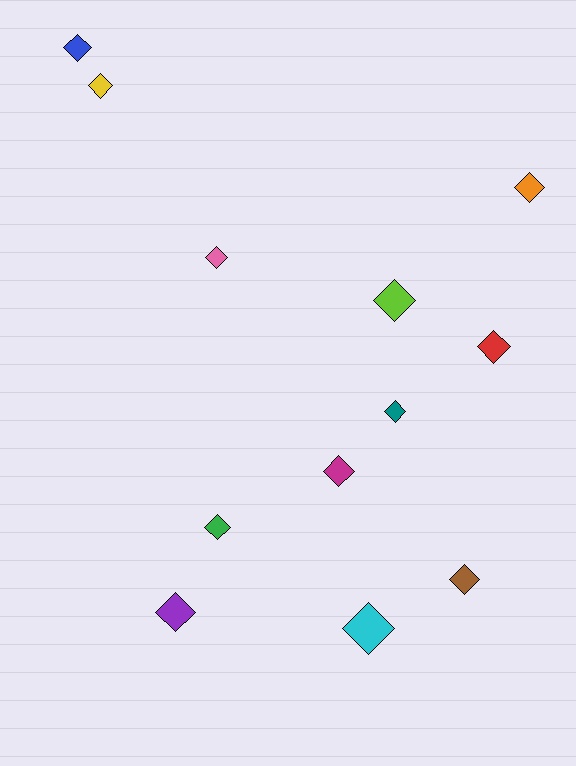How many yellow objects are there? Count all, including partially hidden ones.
There is 1 yellow object.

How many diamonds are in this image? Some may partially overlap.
There are 12 diamonds.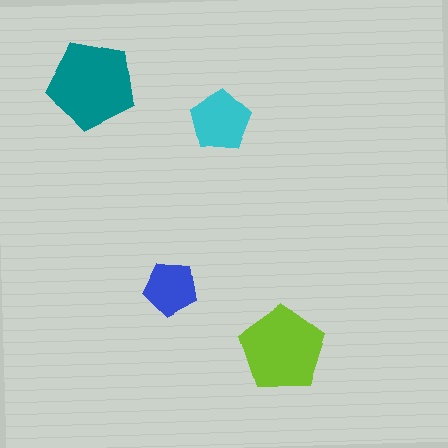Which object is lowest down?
The lime pentagon is bottommost.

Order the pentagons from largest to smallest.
the teal one, the lime one, the cyan one, the blue one.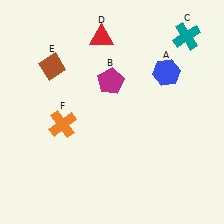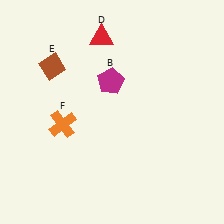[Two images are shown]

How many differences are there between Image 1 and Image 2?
There are 2 differences between the two images.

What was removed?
The teal cross (C), the blue hexagon (A) were removed in Image 2.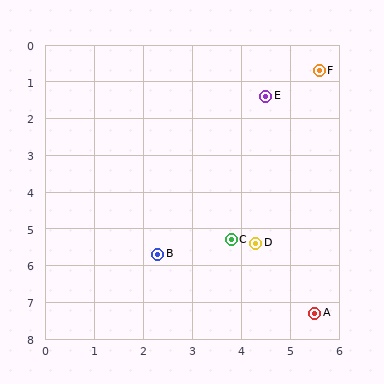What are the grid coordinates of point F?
Point F is at approximately (5.6, 0.7).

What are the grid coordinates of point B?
Point B is at approximately (2.3, 5.7).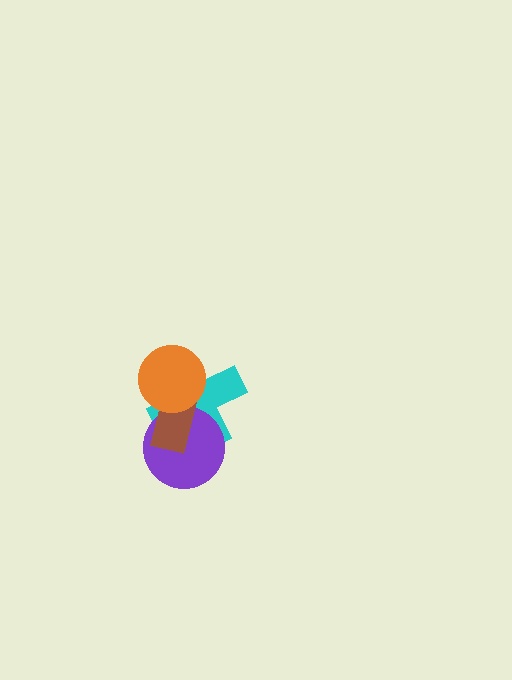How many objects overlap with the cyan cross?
3 objects overlap with the cyan cross.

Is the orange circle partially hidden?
No, no other shape covers it.